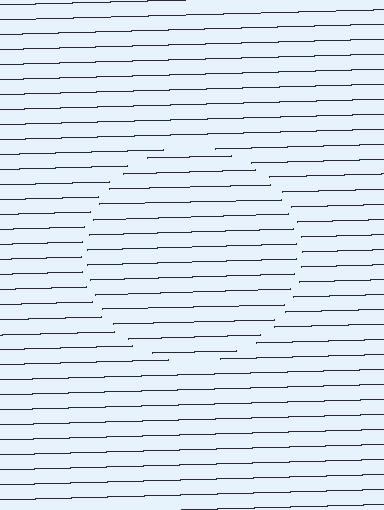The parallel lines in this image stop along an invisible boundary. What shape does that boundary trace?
An illusory circle. The interior of the shape contains the same grating, shifted by half a period — the contour is defined by the phase discontinuity where line-ends from the inner and outer gratings abut.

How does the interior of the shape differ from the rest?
The interior of the shape contains the same grating, shifted by half a period — the contour is defined by the phase discontinuity where line-ends from the inner and outer gratings abut.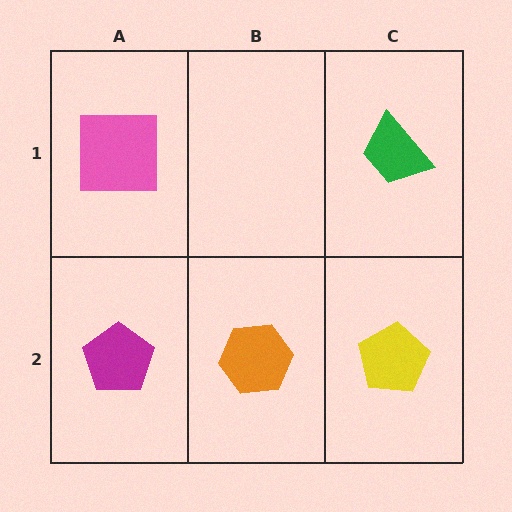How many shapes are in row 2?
3 shapes.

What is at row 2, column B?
An orange hexagon.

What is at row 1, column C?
A green trapezoid.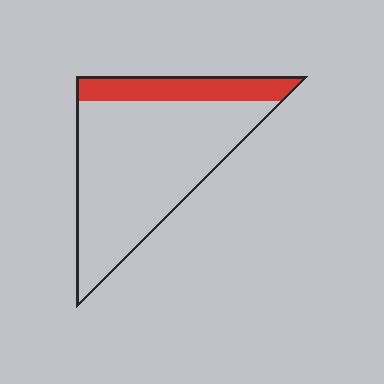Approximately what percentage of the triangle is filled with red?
Approximately 20%.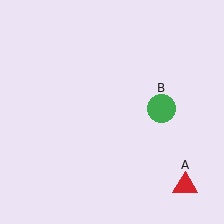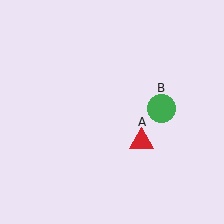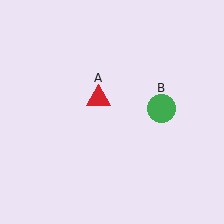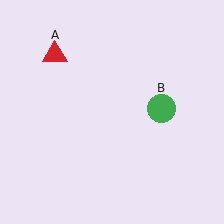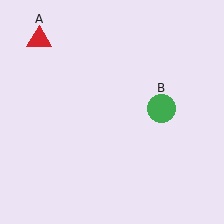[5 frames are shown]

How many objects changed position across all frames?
1 object changed position: red triangle (object A).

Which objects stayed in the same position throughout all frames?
Green circle (object B) remained stationary.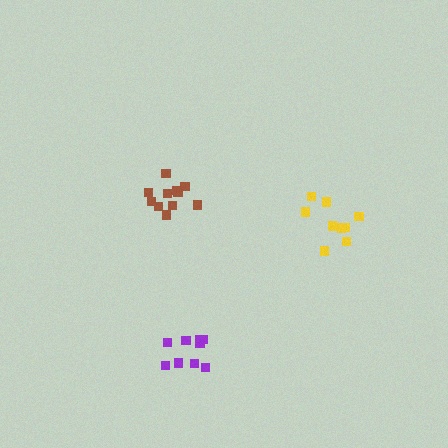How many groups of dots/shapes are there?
There are 3 groups.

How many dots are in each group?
Group 1: 9 dots, Group 2: 9 dots, Group 3: 11 dots (29 total).